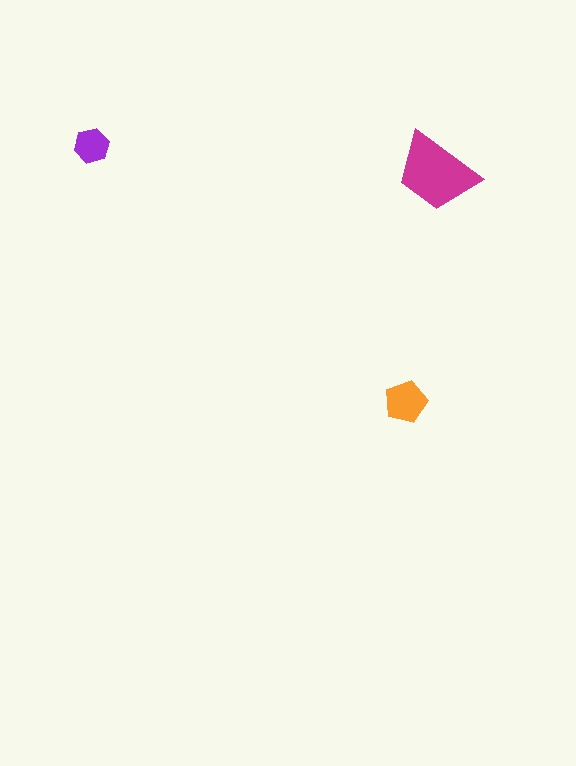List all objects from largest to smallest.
The magenta trapezoid, the orange pentagon, the purple hexagon.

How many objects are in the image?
There are 3 objects in the image.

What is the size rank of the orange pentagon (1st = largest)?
2nd.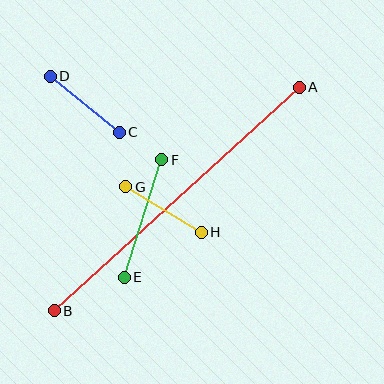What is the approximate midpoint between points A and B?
The midpoint is at approximately (177, 199) pixels.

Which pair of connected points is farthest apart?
Points A and B are farthest apart.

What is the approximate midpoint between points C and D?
The midpoint is at approximately (85, 104) pixels.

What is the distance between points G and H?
The distance is approximately 88 pixels.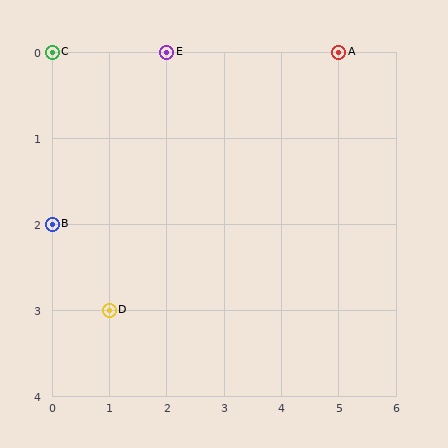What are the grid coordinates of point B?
Point B is at grid coordinates (0, 2).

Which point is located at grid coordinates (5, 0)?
Point A is at (5, 0).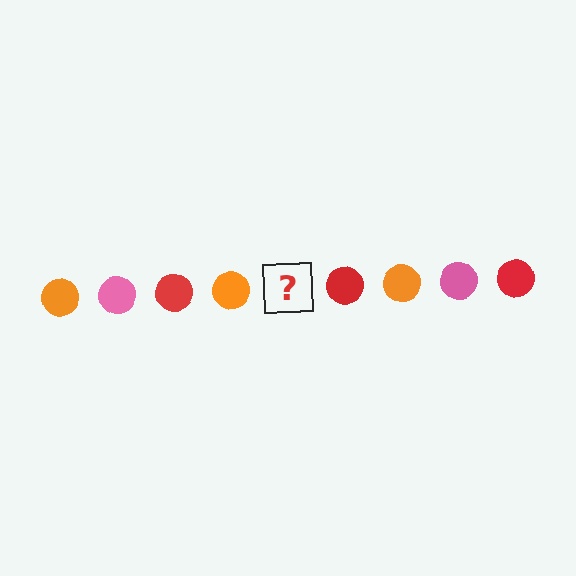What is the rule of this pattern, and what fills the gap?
The rule is that the pattern cycles through orange, pink, red circles. The gap should be filled with a pink circle.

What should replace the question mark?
The question mark should be replaced with a pink circle.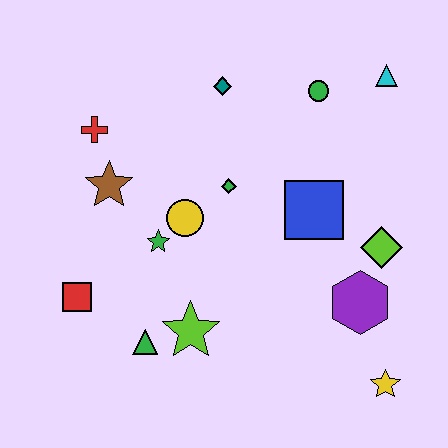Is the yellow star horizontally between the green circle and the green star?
No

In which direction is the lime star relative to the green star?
The lime star is below the green star.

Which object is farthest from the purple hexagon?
The red cross is farthest from the purple hexagon.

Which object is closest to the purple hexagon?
The lime diamond is closest to the purple hexagon.